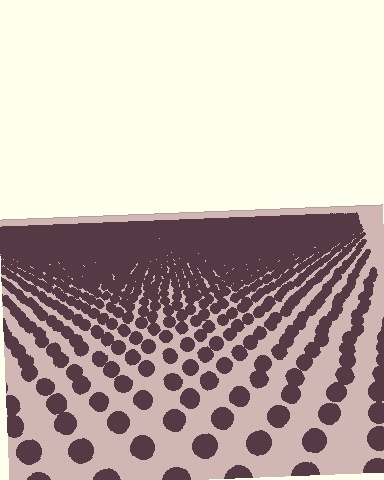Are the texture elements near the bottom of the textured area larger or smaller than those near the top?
Larger. Near the bottom, elements are closer to the viewer and appear at a bigger on-screen size.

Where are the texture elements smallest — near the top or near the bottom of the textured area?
Near the top.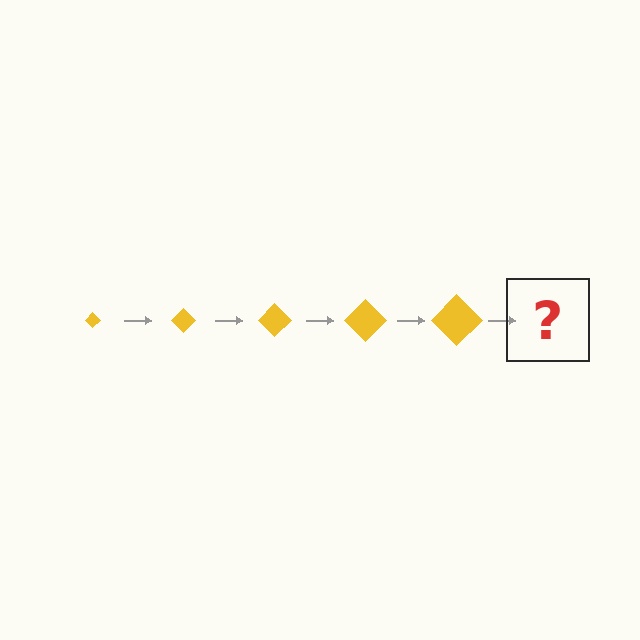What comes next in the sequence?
The next element should be a yellow diamond, larger than the previous one.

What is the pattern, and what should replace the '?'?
The pattern is that the diamond gets progressively larger each step. The '?' should be a yellow diamond, larger than the previous one.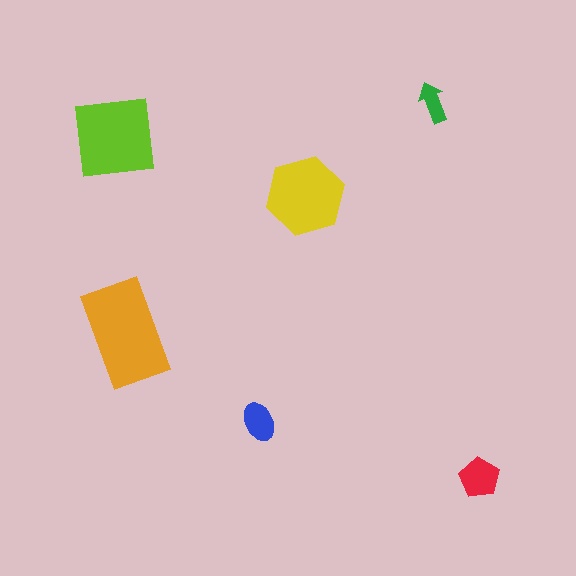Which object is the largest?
The orange rectangle.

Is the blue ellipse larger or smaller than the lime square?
Smaller.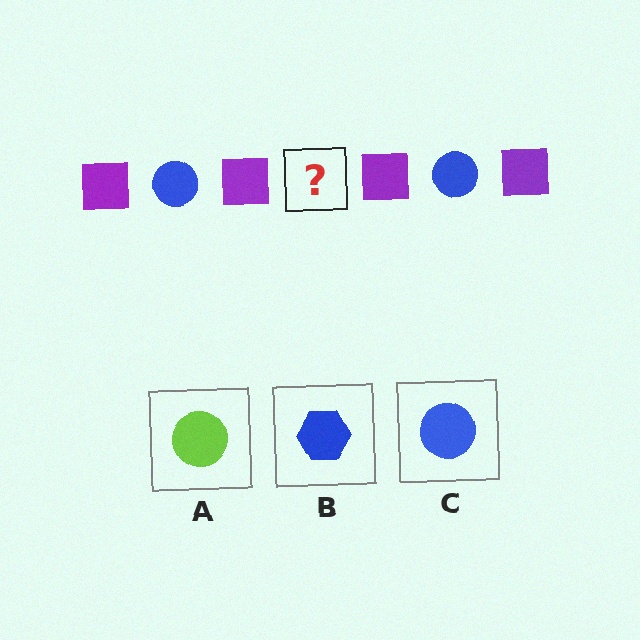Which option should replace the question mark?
Option C.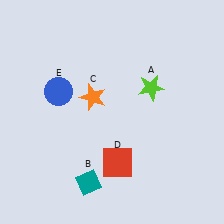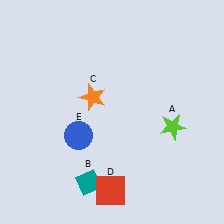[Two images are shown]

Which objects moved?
The objects that moved are: the lime star (A), the red square (D), the blue circle (E).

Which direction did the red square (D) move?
The red square (D) moved down.